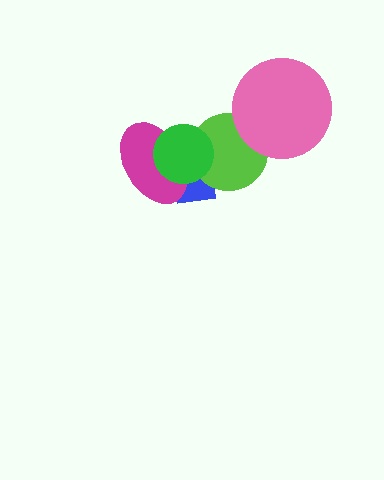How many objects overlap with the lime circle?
3 objects overlap with the lime circle.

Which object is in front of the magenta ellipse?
The green circle is in front of the magenta ellipse.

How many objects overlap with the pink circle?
1 object overlaps with the pink circle.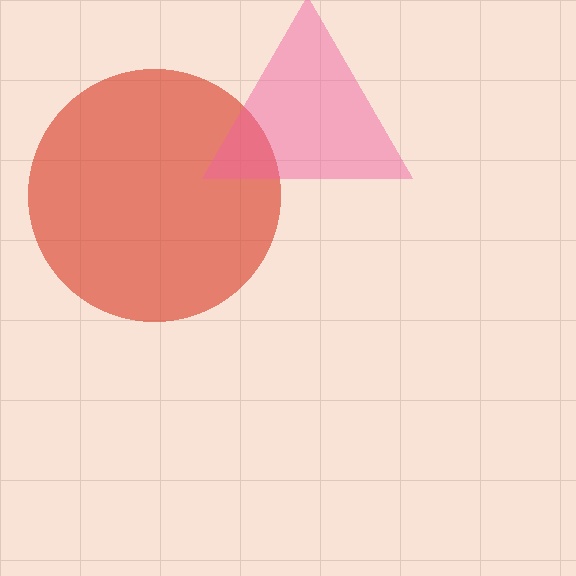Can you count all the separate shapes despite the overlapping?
Yes, there are 2 separate shapes.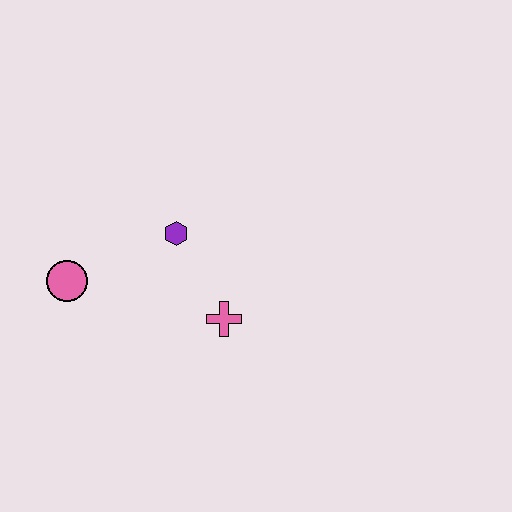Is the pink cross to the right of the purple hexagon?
Yes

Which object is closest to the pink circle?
The purple hexagon is closest to the pink circle.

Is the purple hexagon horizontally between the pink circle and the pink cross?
Yes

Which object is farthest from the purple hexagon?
The pink circle is farthest from the purple hexagon.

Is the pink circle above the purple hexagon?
No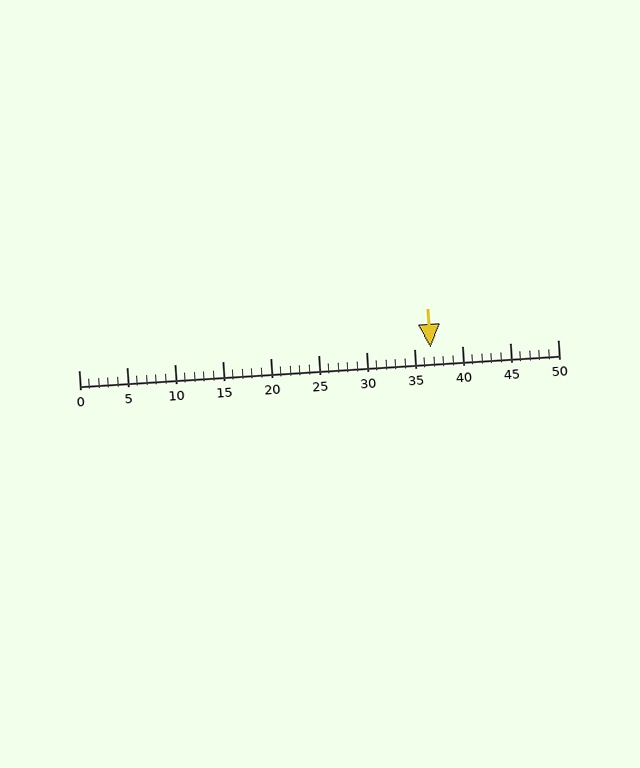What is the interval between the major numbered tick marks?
The major tick marks are spaced 5 units apart.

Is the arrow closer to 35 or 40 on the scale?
The arrow is closer to 35.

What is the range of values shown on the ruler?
The ruler shows values from 0 to 50.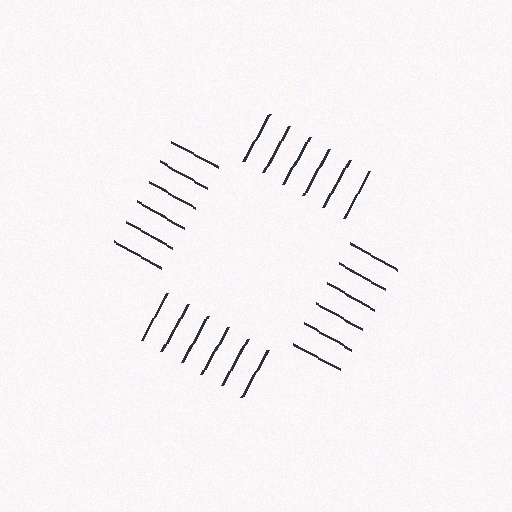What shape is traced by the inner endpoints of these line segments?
An illusory square — the line segments terminate on its edges but no continuous stroke is drawn.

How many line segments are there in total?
24 — 6 along each of the 4 edges.